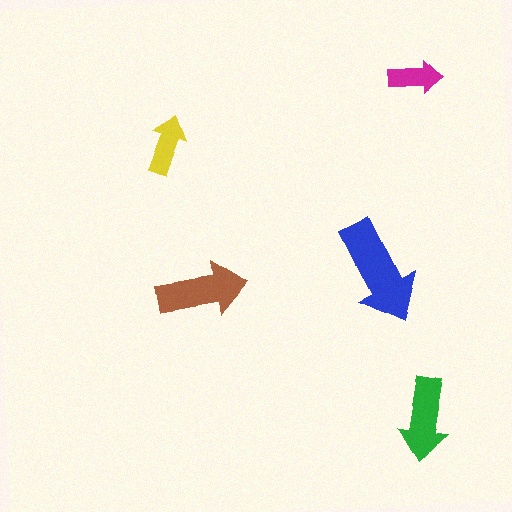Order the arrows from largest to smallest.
the blue one, the brown one, the green one, the yellow one, the magenta one.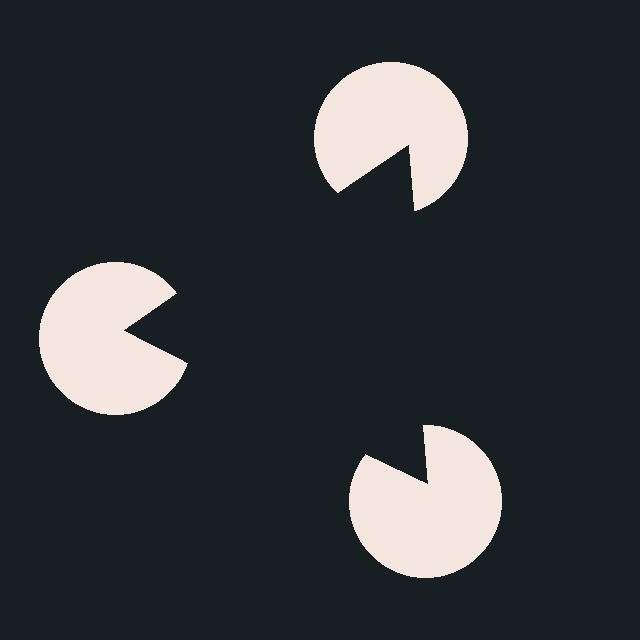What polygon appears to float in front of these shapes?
An illusory triangle — its edges are inferred from the aligned wedge cuts in the pac-man discs, not physically drawn.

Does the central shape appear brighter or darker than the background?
It typically appears slightly darker than the background, even though no actual brightness change is drawn.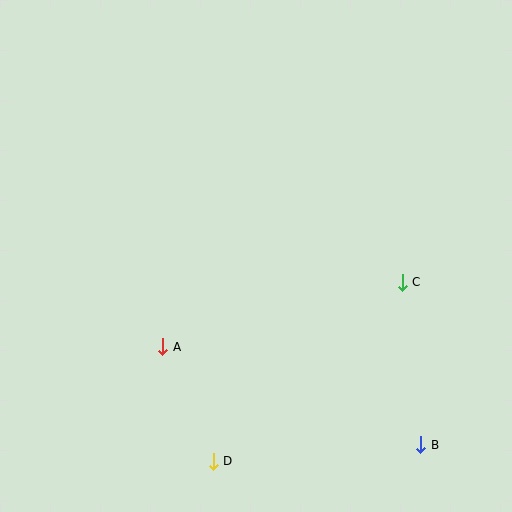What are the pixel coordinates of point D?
Point D is at (213, 461).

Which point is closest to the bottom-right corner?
Point B is closest to the bottom-right corner.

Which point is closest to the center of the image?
Point A at (163, 347) is closest to the center.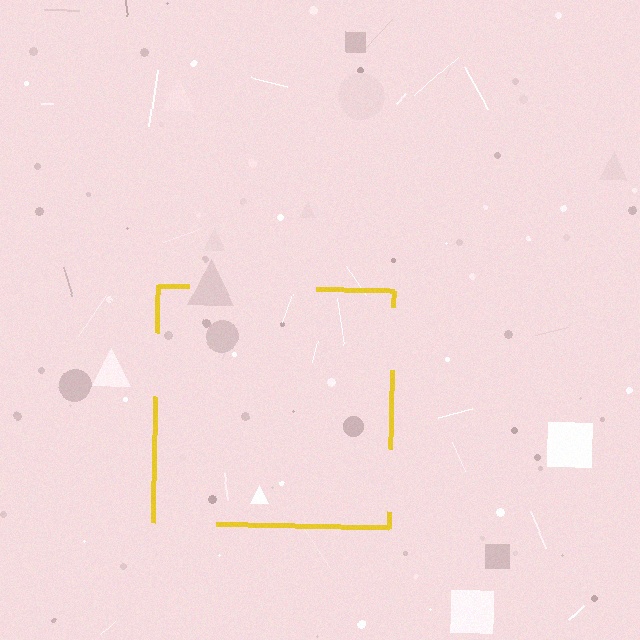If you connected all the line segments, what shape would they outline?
They would outline a square.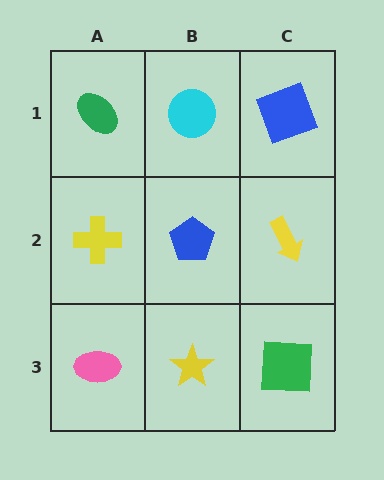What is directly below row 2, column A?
A pink ellipse.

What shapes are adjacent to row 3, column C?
A yellow arrow (row 2, column C), a yellow star (row 3, column B).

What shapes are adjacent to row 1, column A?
A yellow cross (row 2, column A), a cyan circle (row 1, column B).